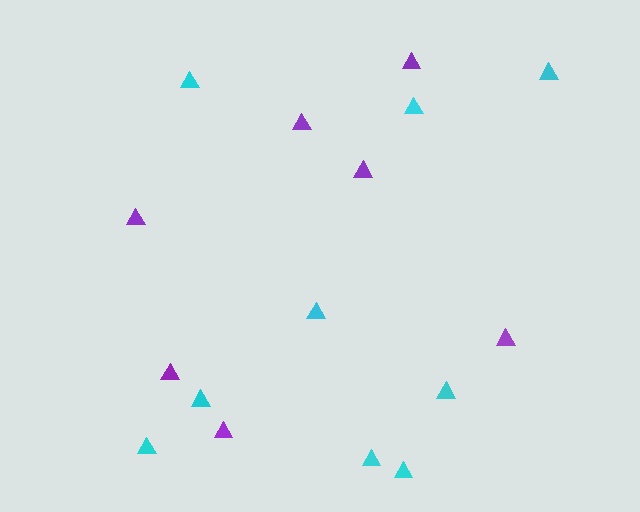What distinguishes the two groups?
There are 2 groups: one group of purple triangles (7) and one group of cyan triangles (9).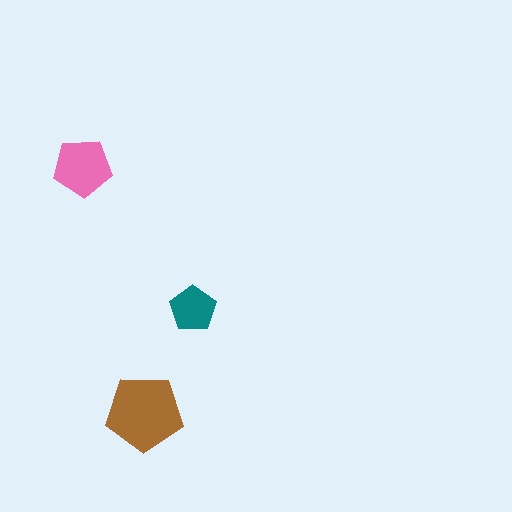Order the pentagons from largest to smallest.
the brown one, the pink one, the teal one.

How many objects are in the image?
There are 3 objects in the image.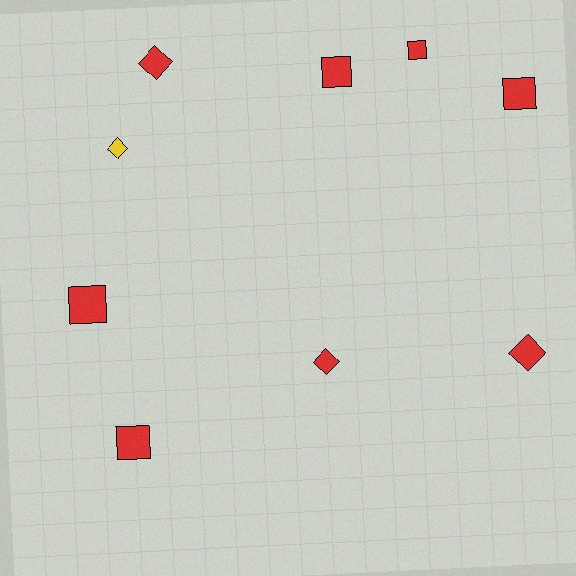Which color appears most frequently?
Red, with 8 objects.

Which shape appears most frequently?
Square, with 5 objects.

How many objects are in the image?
There are 9 objects.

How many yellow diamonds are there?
There is 1 yellow diamond.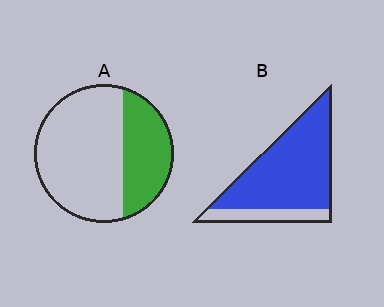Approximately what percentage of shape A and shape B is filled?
A is approximately 35% and B is approximately 80%.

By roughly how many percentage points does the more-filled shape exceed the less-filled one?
By roughly 50 percentage points (B over A).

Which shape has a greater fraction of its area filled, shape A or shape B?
Shape B.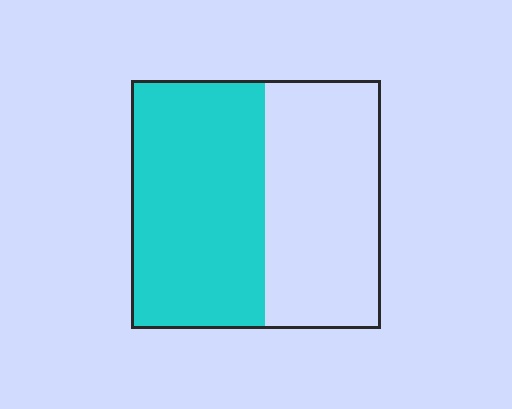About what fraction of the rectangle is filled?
About one half (1/2).